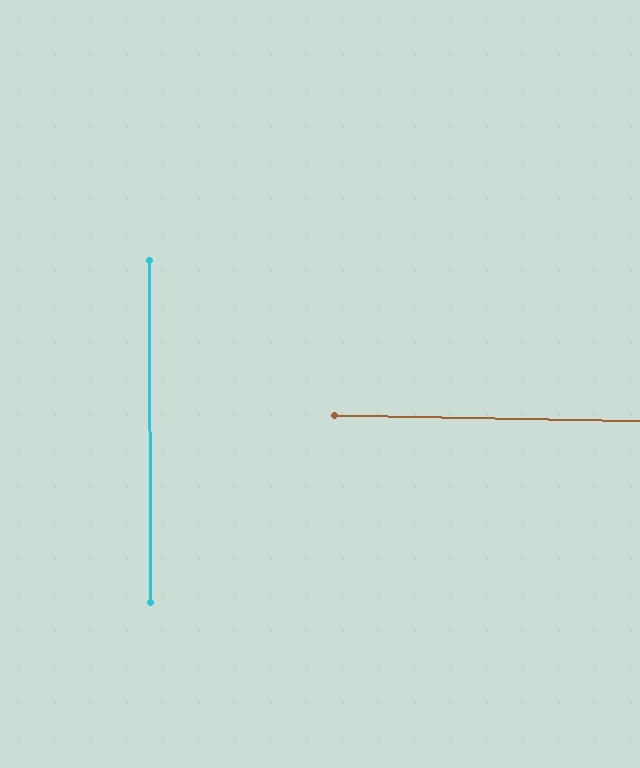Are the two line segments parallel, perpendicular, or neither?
Perpendicular — they meet at approximately 89°.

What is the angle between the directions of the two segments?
Approximately 89 degrees.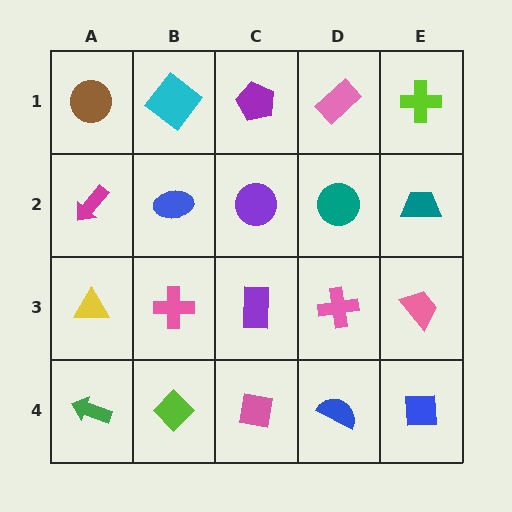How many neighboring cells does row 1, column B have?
3.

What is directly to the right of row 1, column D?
A lime cross.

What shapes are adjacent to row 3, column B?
A blue ellipse (row 2, column B), a lime diamond (row 4, column B), a yellow triangle (row 3, column A), a purple rectangle (row 3, column C).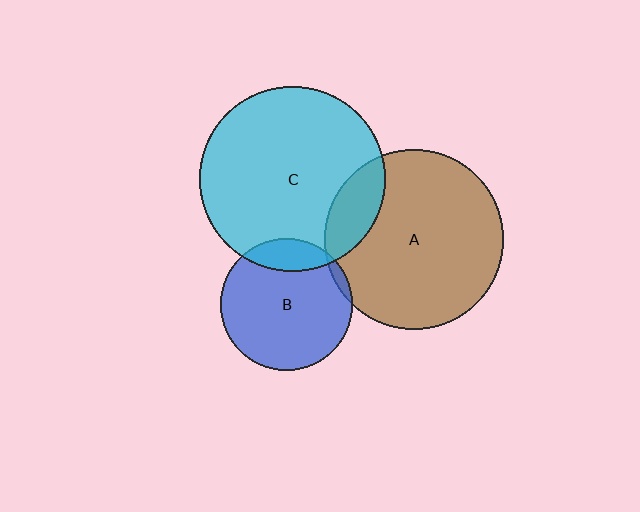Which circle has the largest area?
Circle C (cyan).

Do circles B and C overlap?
Yes.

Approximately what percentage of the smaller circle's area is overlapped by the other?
Approximately 15%.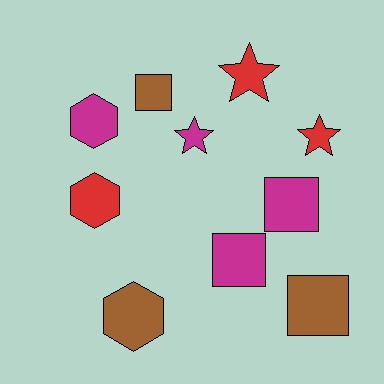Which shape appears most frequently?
Square, with 4 objects.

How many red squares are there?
There are no red squares.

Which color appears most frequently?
Magenta, with 4 objects.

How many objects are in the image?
There are 10 objects.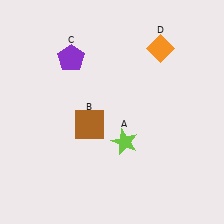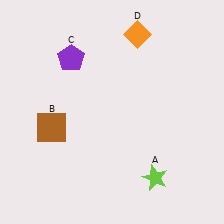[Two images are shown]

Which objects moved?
The objects that moved are: the lime star (A), the brown square (B), the orange diamond (D).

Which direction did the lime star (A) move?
The lime star (A) moved down.